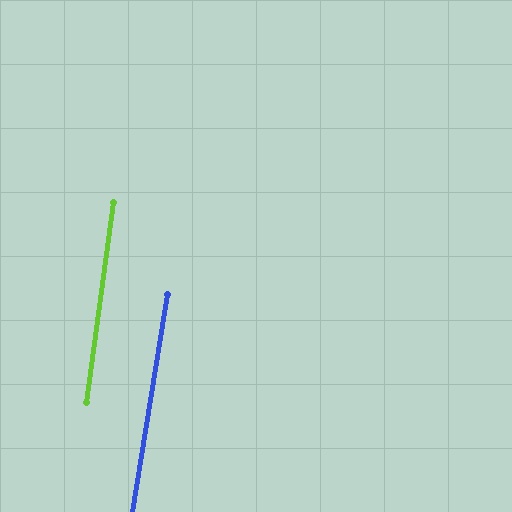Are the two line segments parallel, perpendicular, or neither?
Parallel — their directions differ by only 1.8°.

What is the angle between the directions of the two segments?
Approximately 2 degrees.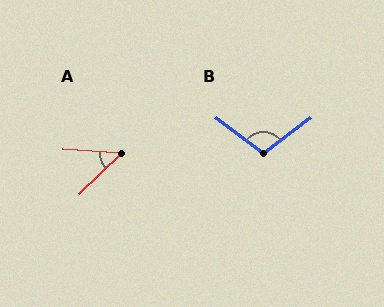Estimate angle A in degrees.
Approximately 47 degrees.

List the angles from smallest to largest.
A (47°), B (105°).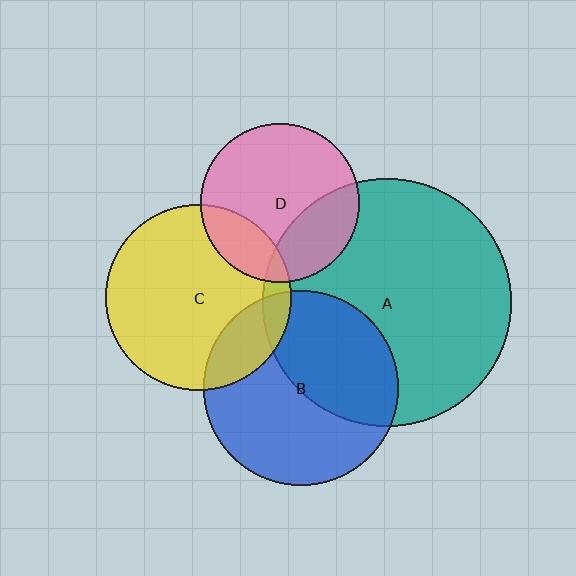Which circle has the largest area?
Circle A (teal).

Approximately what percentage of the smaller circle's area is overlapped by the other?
Approximately 30%.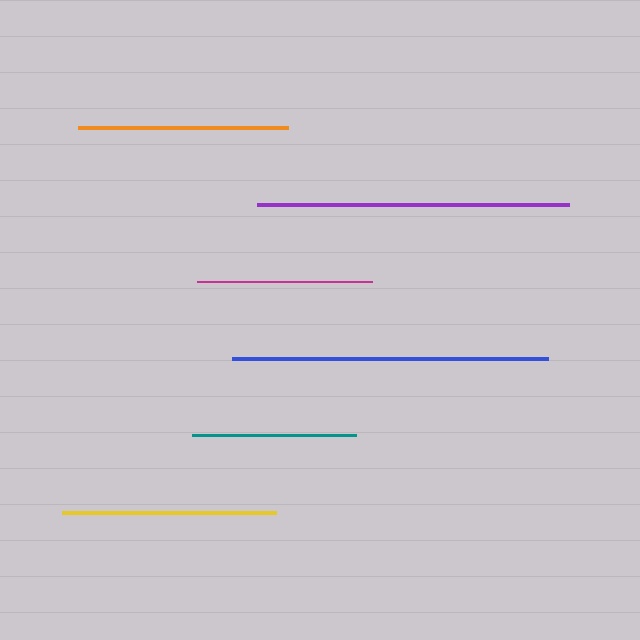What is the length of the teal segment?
The teal segment is approximately 164 pixels long.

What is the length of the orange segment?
The orange segment is approximately 210 pixels long.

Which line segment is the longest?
The blue line is the longest at approximately 317 pixels.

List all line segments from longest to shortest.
From longest to shortest: blue, purple, yellow, orange, magenta, teal.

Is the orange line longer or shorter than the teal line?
The orange line is longer than the teal line.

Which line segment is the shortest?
The teal line is the shortest at approximately 164 pixels.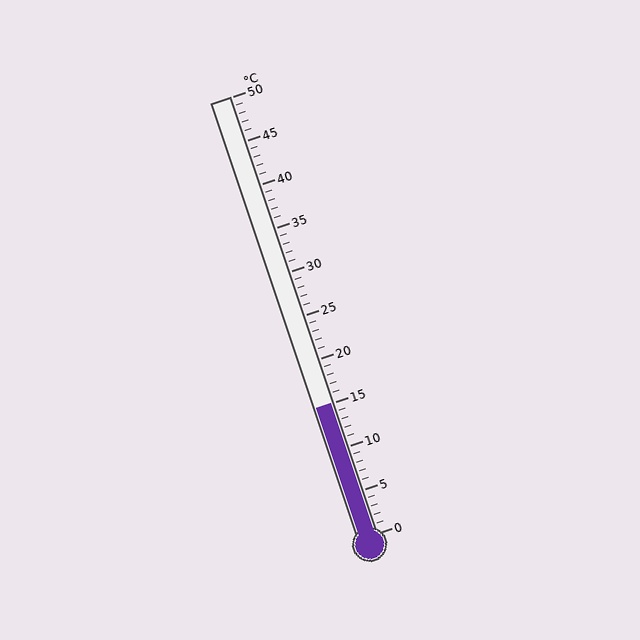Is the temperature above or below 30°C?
The temperature is below 30°C.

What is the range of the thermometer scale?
The thermometer scale ranges from 0°C to 50°C.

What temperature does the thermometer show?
The thermometer shows approximately 15°C.